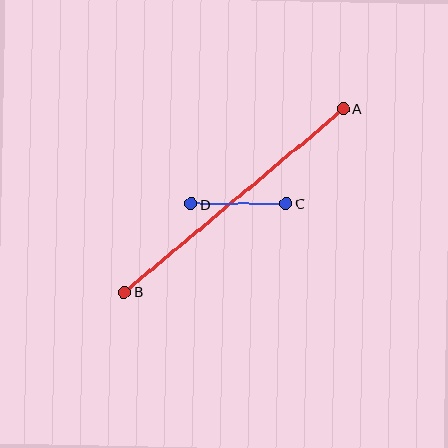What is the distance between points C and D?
The distance is approximately 95 pixels.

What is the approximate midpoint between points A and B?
The midpoint is at approximately (234, 201) pixels.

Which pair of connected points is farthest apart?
Points A and B are farthest apart.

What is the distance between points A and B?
The distance is approximately 286 pixels.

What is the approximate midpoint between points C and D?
The midpoint is at approximately (239, 204) pixels.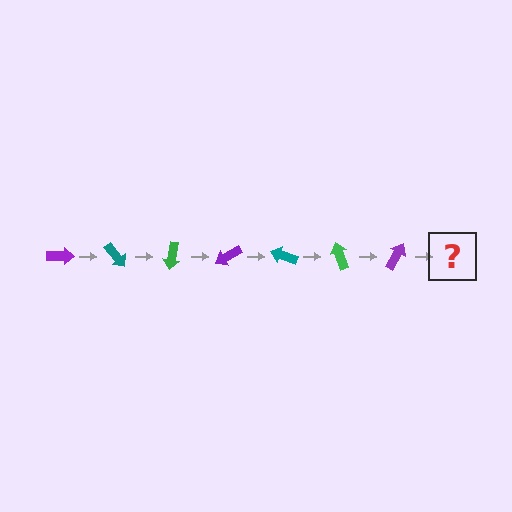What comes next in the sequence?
The next element should be a teal arrow, rotated 350 degrees from the start.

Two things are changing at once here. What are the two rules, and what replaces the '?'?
The two rules are that it rotates 50 degrees each step and the color cycles through purple, teal, and green. The '?' should be a teal arrow, rotated 350 degrees from the start.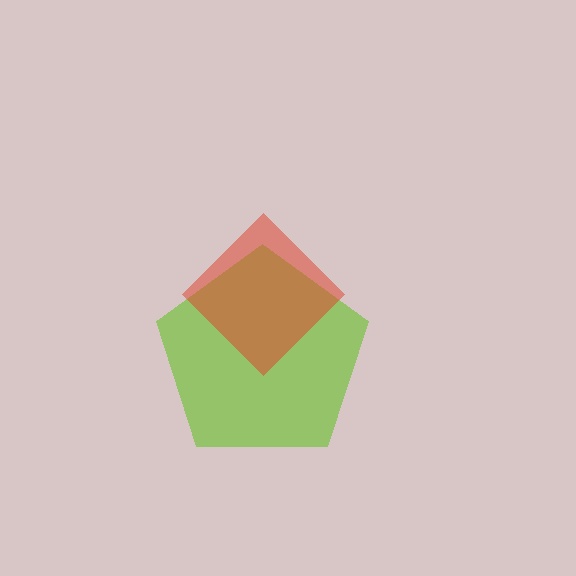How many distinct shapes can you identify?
There are 2 distinct shapes: a lime pentagon, a red diamond.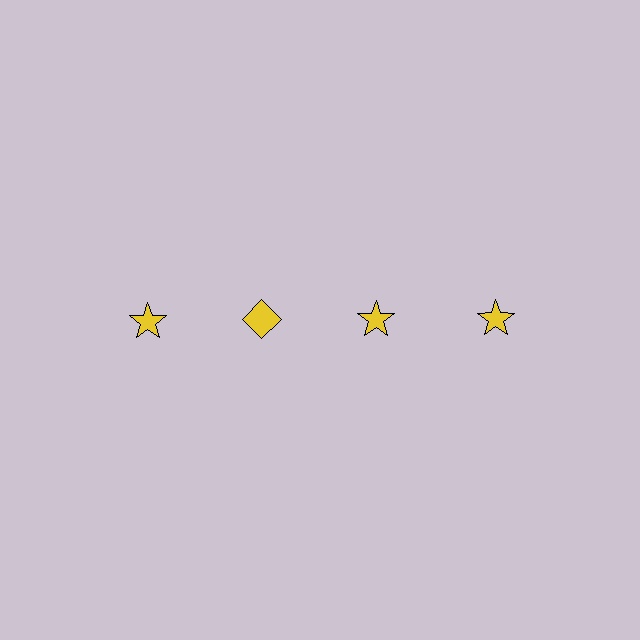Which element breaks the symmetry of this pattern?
The yellow diamond in the top row, second from left column breaks the symmetry. All other shapes are yellow stars.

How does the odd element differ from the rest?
It has a different shape: diamond instead of star.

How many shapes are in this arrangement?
There are 4 shapes arranged in a grid pattern.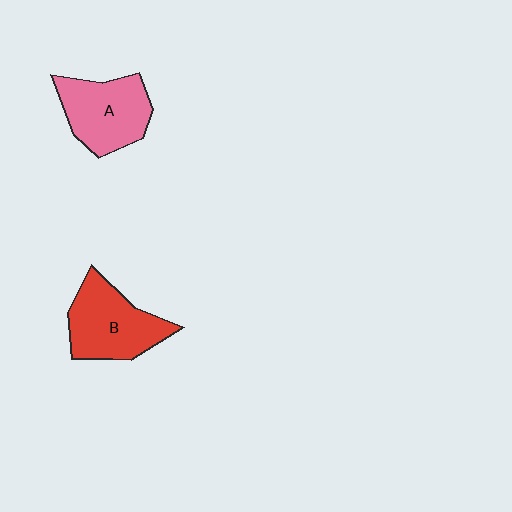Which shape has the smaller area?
Shape A (pink).